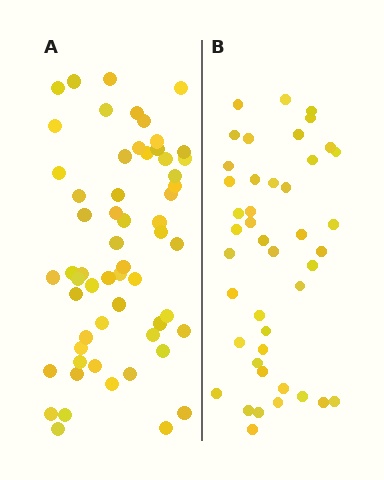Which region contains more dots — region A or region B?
Region A (the left region) has more dots.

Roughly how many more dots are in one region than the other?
Region A has approximately 15 more dots than region B.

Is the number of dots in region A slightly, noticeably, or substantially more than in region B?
Region A has noticeably more, but not dramatically so. The ratio is roughly 1.4 to 1.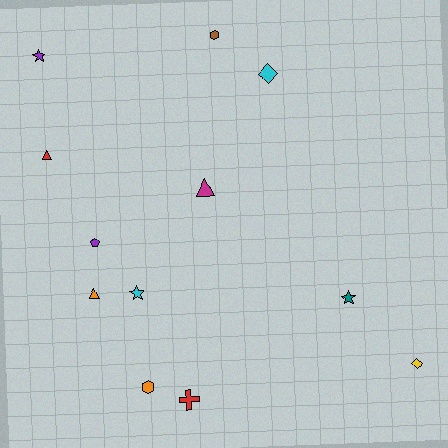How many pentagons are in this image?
There is 1 pentagon.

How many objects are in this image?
There are 12 objects.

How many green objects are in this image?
There are no green objects.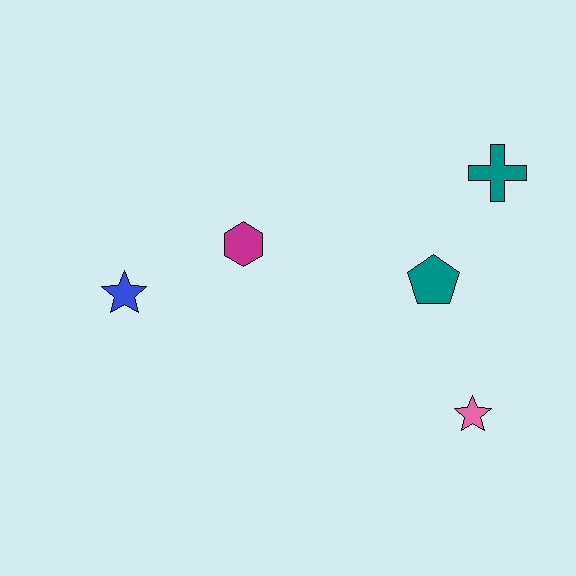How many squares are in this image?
There are no squares.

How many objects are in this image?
There are 5 objects.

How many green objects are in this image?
There are no green objects.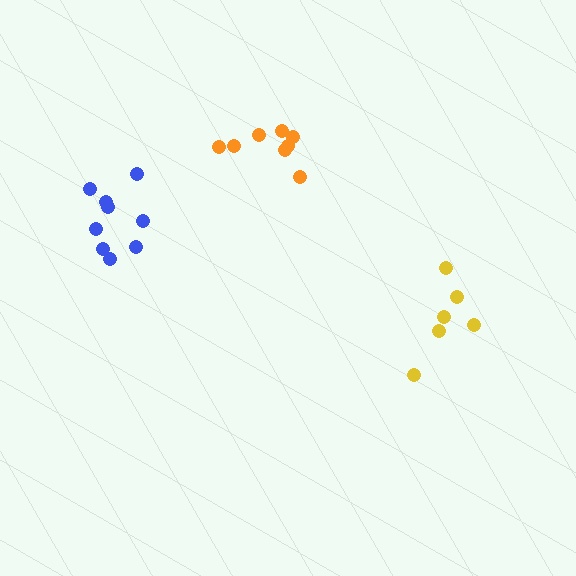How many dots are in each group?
Group 1: 9 dots, Group 2: 8 dots, Group 3: 6 dots (23 total).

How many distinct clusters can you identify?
There are 3 distinct clusters.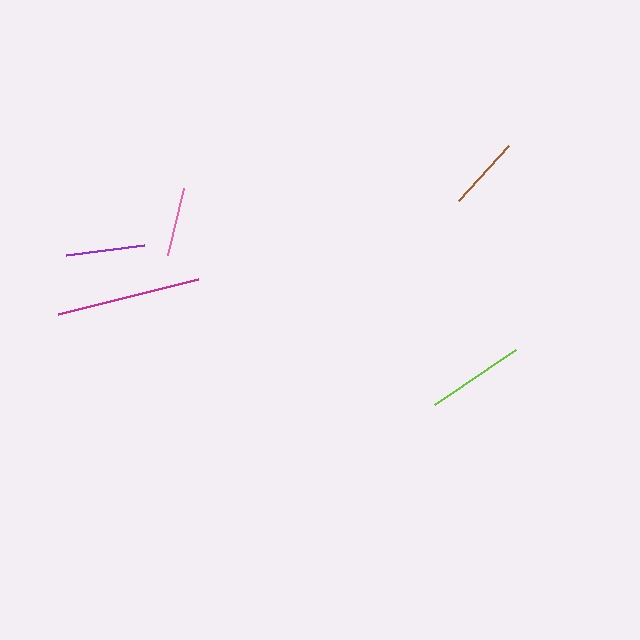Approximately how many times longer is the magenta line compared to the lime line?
The magenta line is approximately 1.5 times the length of the lime line.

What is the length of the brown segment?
The brown segment is approximately 74 pixels long.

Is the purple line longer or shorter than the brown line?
The purple line is longer than the brown line.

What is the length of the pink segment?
The pink segment is approximately 69 pixels long.